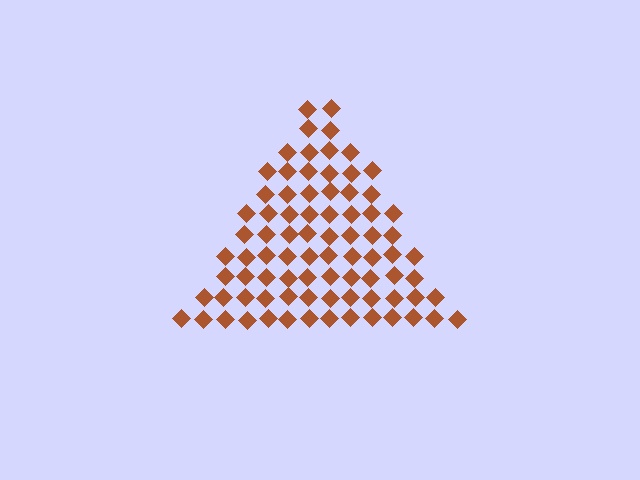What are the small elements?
The small elements are diamonds.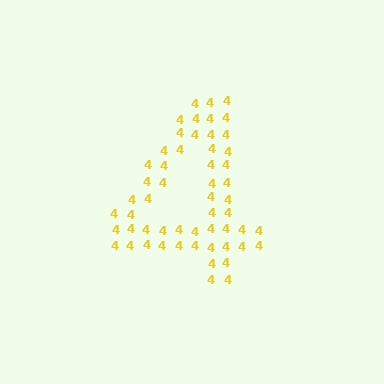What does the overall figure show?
The overall figure shows the digit 4.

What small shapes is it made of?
It is made of small digit 4's.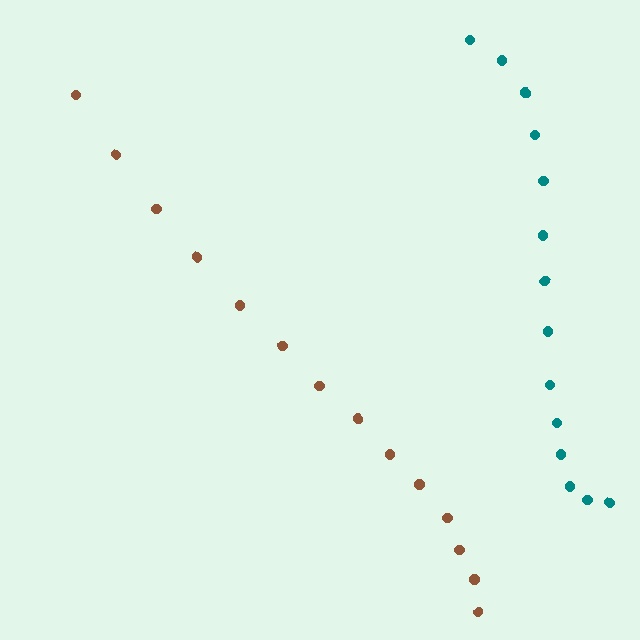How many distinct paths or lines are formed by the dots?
There are 2 distinct paths.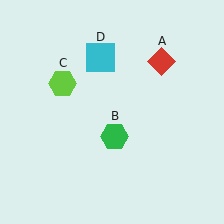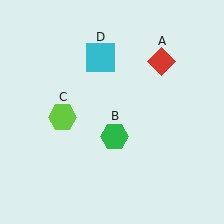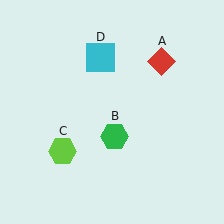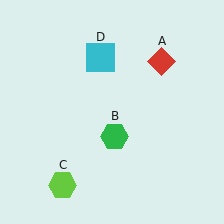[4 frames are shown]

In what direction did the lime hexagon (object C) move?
The lime hexagon (object C) moved down.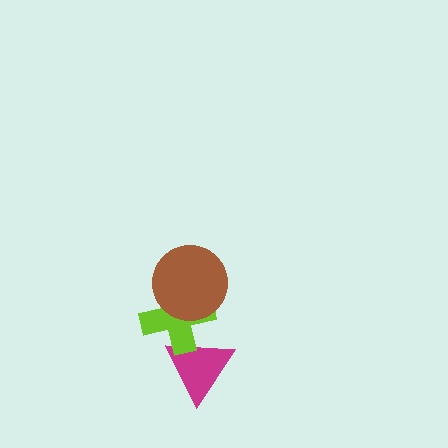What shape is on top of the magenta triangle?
The lime cross is on top of the magenta triangle.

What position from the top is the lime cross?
The lime cross is 2nd from the top.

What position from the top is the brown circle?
The brown circle is 1st from the top.